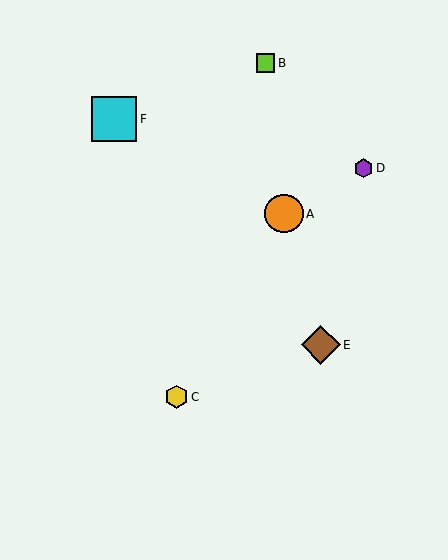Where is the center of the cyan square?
The center of the cyan square is at (114, 119).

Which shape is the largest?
The cyan square (labeled F) is the largest.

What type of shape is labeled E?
Shape E is a brown diamond.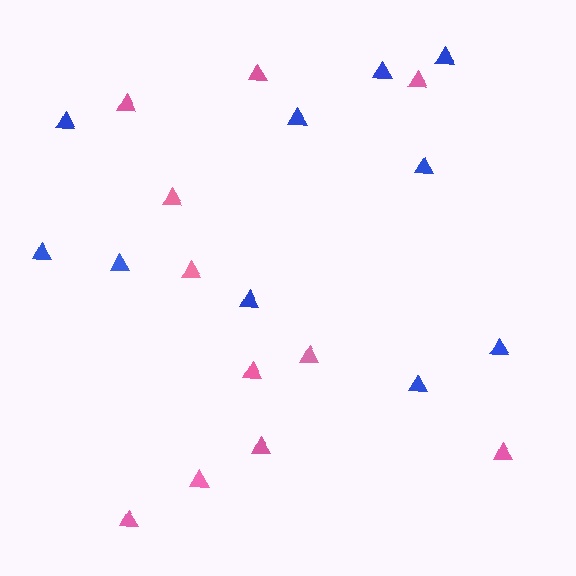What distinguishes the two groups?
There are 2 groups: one group of pink triangles (11) and one group of blue triangles (10).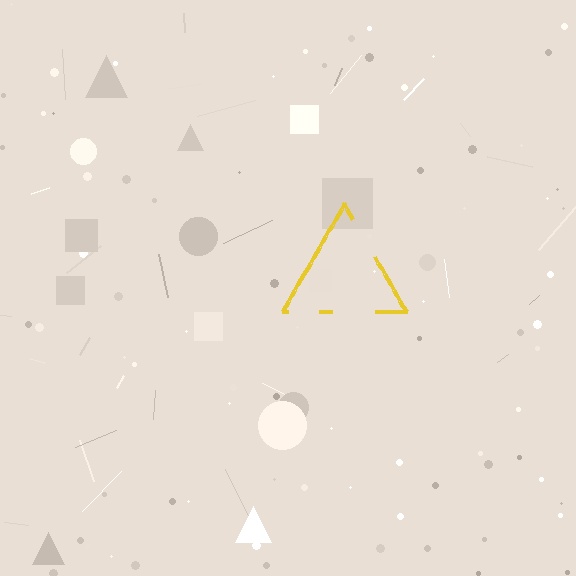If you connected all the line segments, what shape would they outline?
They would outline a triangle.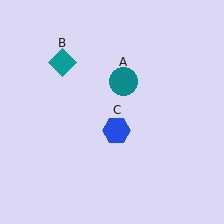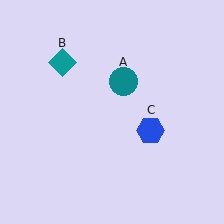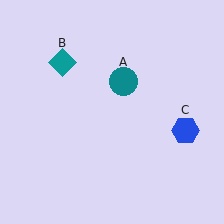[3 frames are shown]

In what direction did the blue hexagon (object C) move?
The blue hexagon (object C) moved right.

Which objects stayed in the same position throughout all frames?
Teal circle (object A) and teal diamond (object B) remained stationary.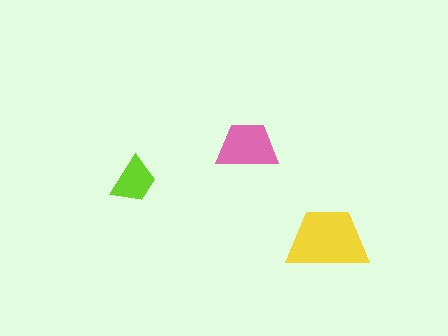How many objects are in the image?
There are 3 objects in the image.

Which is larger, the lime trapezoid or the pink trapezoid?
The pink one.